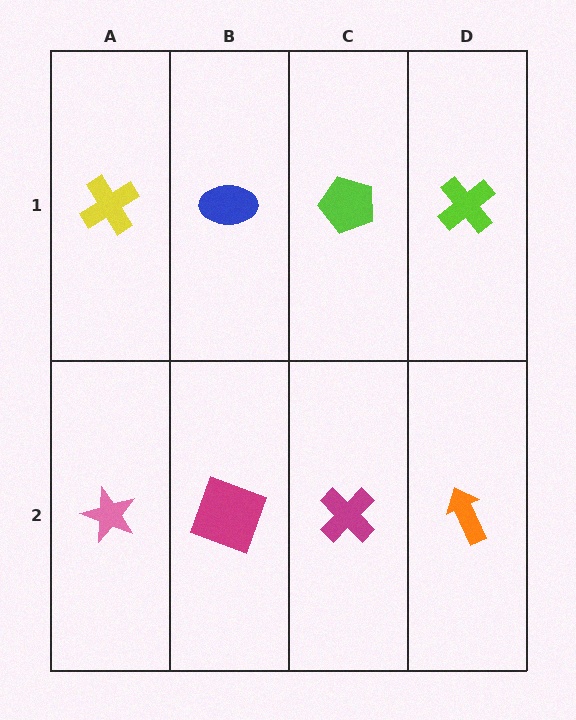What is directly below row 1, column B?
A magenta square.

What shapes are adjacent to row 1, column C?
A magenta cross (row 2, column C), a blue ellipse (row 1, column B), a lime cross (row 1, column D).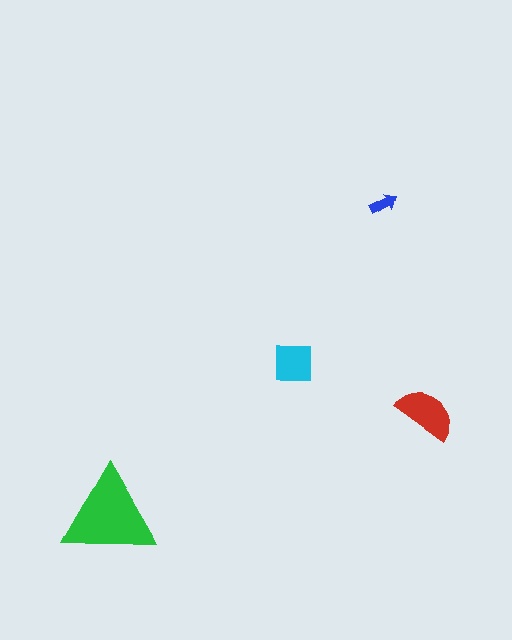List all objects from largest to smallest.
The green triangle, the red semicircle, the cyan square, the blue arrow.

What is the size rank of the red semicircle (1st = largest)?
2nd.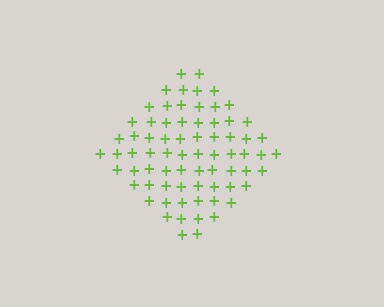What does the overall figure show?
The overall figure shows a diamond.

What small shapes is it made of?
It is made of small plus signs.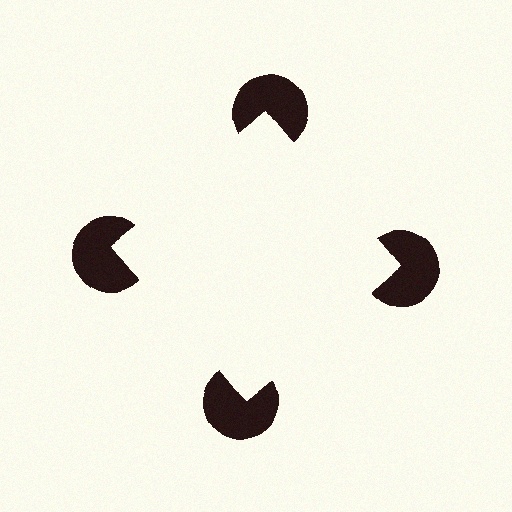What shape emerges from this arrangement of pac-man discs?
An illusory square — its edges are inferred from the aligned wedge cuts in the pac-man discs, not physically drawn.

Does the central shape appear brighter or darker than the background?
It typically appears slightly brighter than the background, even though no actual brightness change is drawn.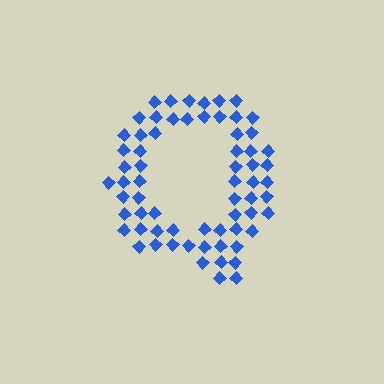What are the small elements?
The small elements are diamonds.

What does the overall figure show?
The overall figure shows the letter Q.